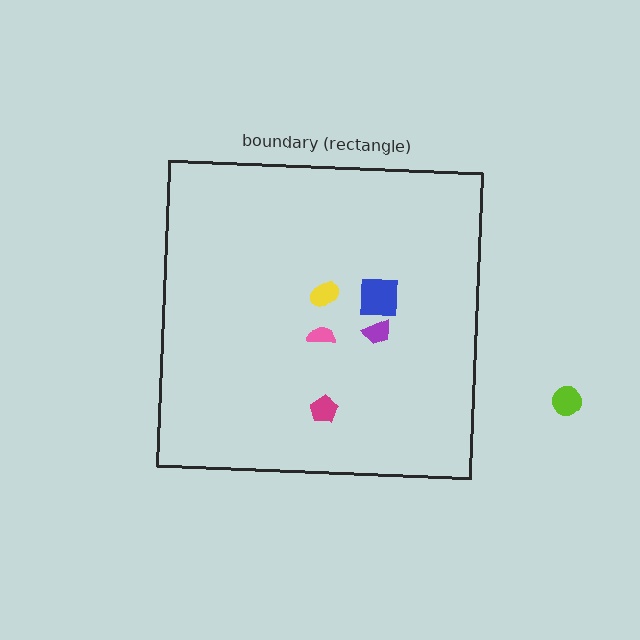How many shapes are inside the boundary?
5 inside, 1 outside.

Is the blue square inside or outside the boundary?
Inside.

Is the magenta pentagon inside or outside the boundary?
Inside.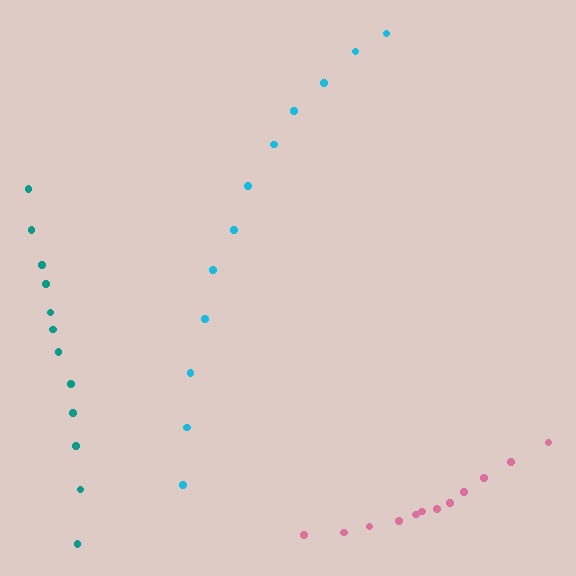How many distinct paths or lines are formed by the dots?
There are 3 distinct paths.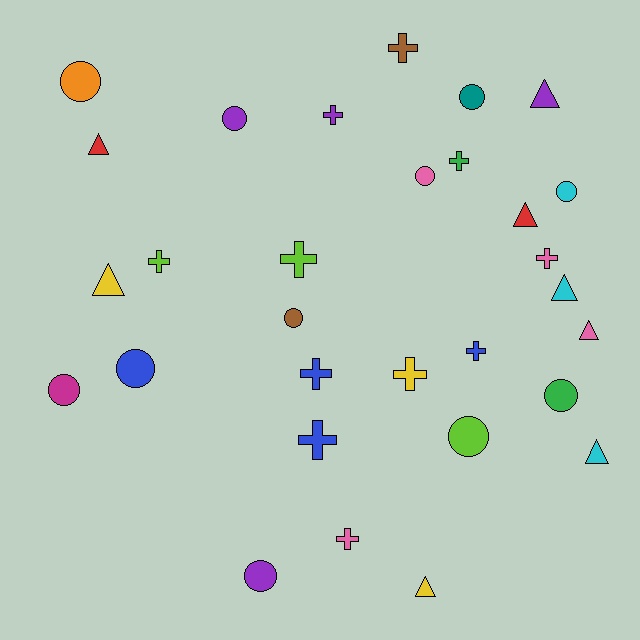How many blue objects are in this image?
There are 4 blue objects.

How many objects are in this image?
There are 30 objects.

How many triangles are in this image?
There are 8 triangles.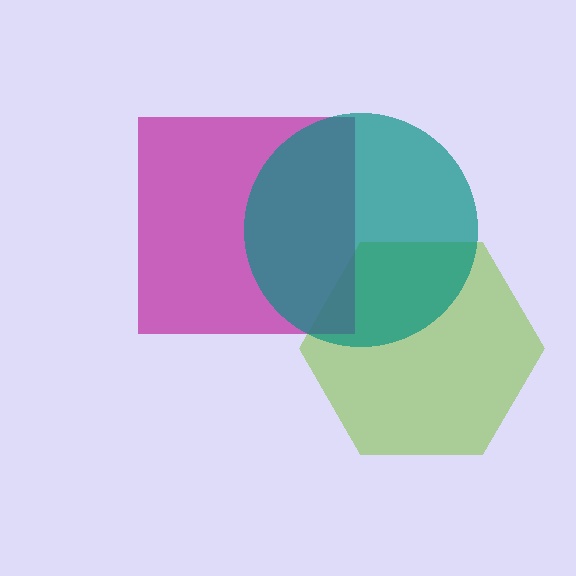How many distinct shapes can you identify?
There are 3 distinct shapes: a lime hexagon, a magenta square, a teal circle.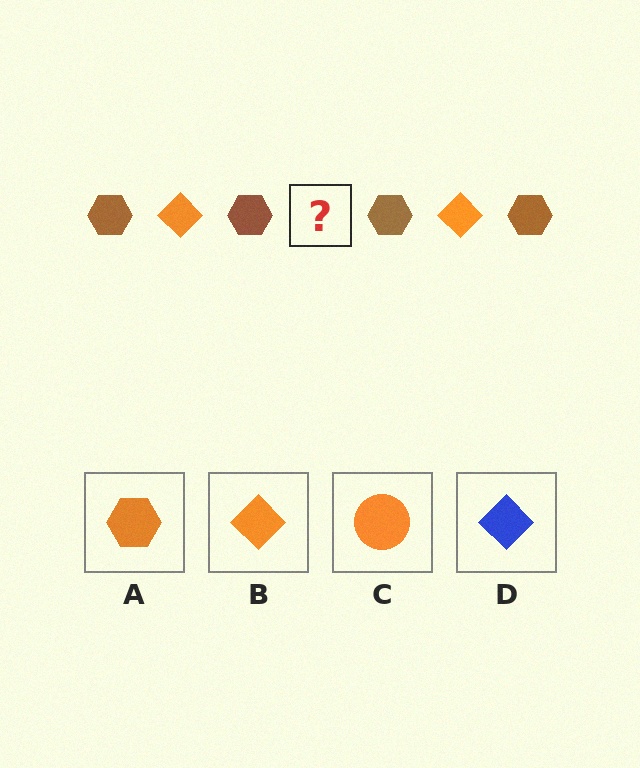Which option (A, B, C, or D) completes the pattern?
B.